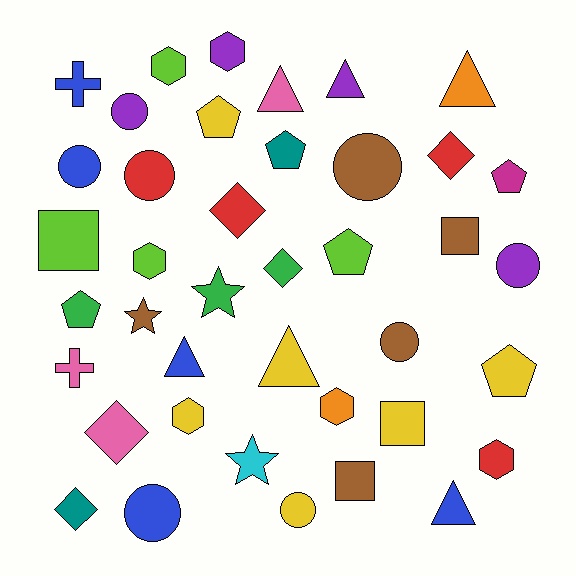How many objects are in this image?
There are 40 objects.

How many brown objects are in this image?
There are 5 brown objects.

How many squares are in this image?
There are 4 squares.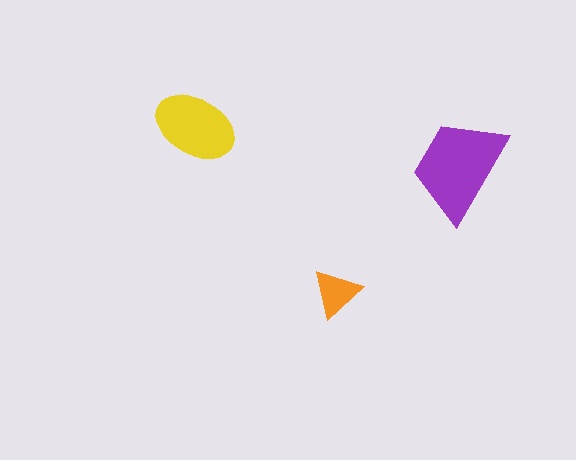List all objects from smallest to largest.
The orange triangle, the yellow ellipse, the purple trapezoid.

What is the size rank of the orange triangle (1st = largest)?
3rd.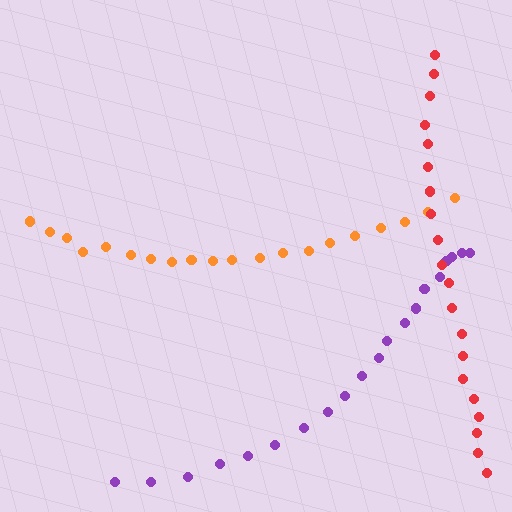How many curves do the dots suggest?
There are 3 distinct paths.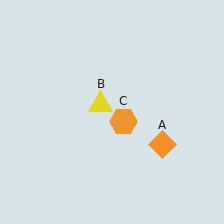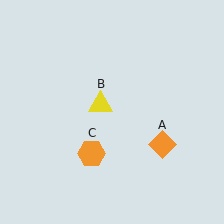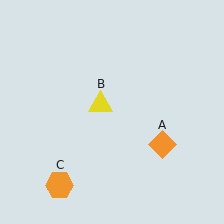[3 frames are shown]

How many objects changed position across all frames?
1 object changed position: orange hexagon (object C).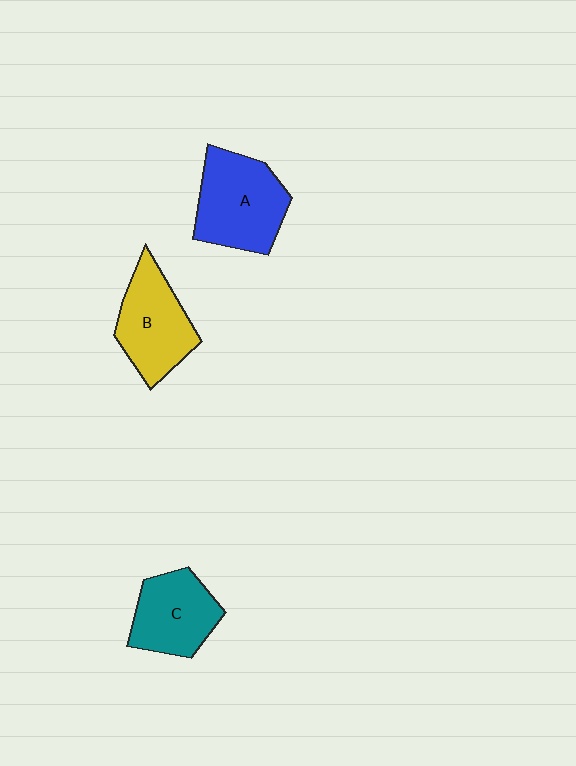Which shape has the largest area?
Shape A (blue).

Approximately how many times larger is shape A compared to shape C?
Approximately 1.3 times.